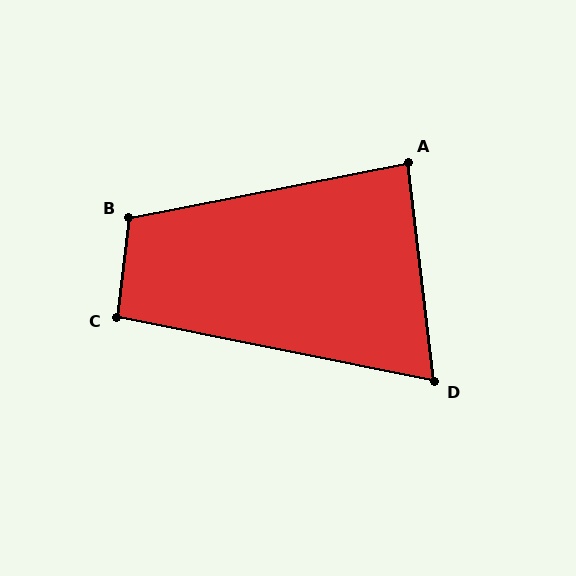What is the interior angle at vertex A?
Approximately 86 degrees (approximately right).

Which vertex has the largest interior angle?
B, at approximately 108 degrees.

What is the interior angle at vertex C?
Approximately 94 degrees (approximately right).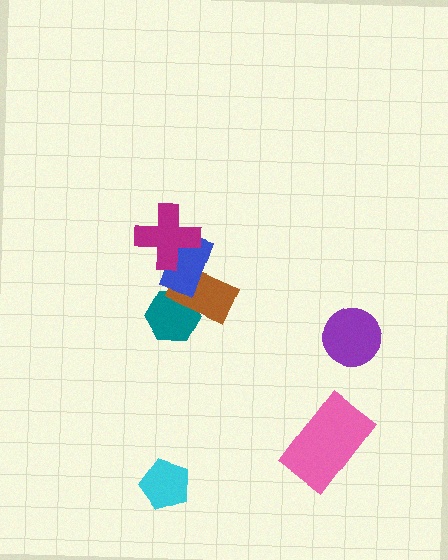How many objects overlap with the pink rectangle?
0 objects overlap with the pink rectangle.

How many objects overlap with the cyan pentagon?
0 objects overlap with the cyan pentagon.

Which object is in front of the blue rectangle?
The magenta cross is in front of the blue rectangle.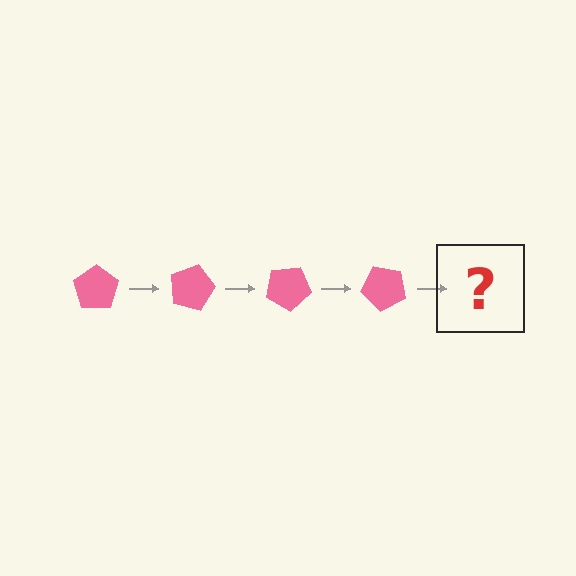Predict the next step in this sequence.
The next step is a pink pentagon rotated 60 degrees.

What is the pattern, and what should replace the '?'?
The pattern is that the pentagon rotates 15 degrees each step. The '?' should be a pink pentagon rotated 60 degrees.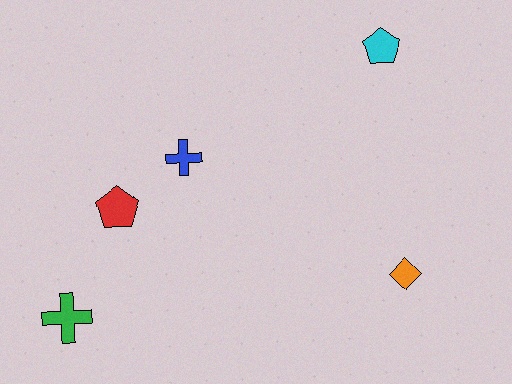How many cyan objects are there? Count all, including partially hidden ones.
There is 1 cyan object.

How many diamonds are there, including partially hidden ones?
There is 1 diamond.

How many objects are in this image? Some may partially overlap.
There are 5 objects.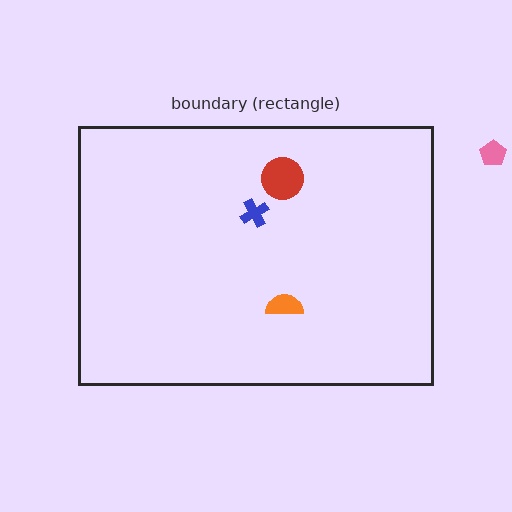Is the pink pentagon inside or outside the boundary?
Outside.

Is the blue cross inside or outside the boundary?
Inside.